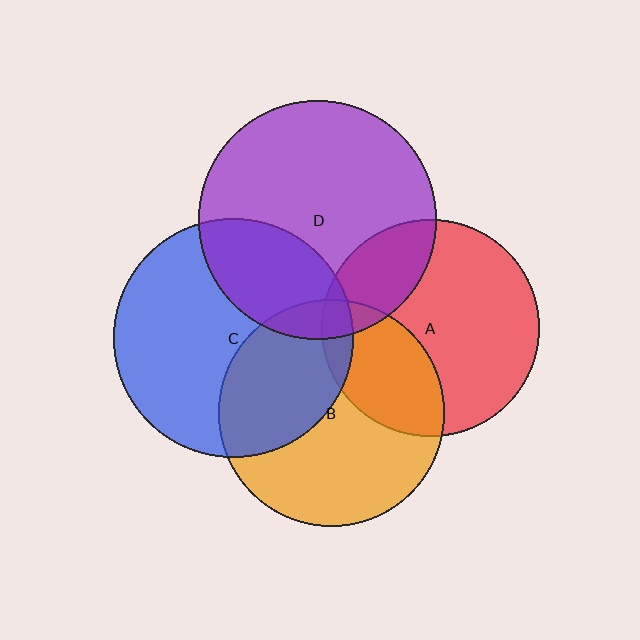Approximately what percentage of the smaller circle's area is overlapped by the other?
Approximately 30%.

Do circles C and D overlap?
Yes.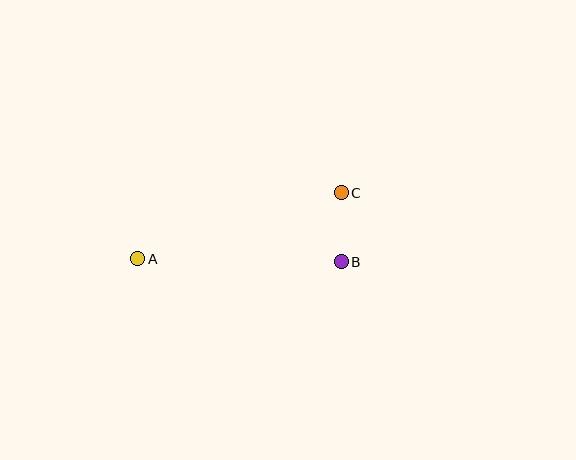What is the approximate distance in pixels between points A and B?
The distance between A and B is approximately 203 pixels.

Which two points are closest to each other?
Points B and C are closest to each other.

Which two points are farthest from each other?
Points A and C are farthest from each other.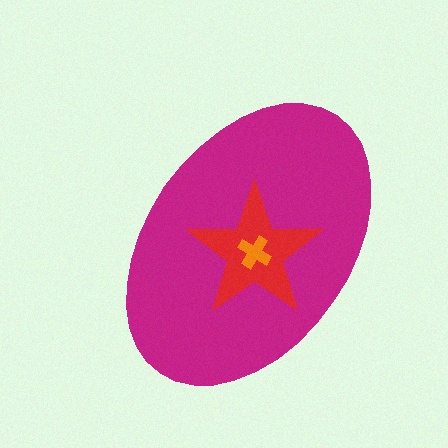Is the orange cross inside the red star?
Yes.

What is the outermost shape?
The magenta ellipse.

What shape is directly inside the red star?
The orange cross.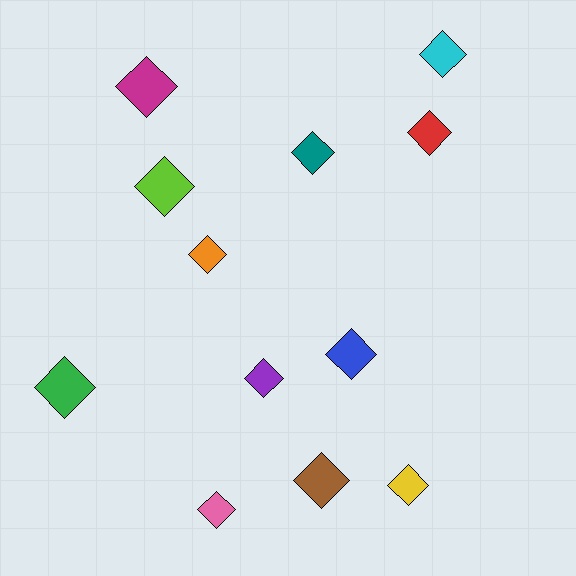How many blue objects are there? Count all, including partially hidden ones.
There is 1 blue object.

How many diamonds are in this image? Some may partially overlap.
There are 12 diamonds.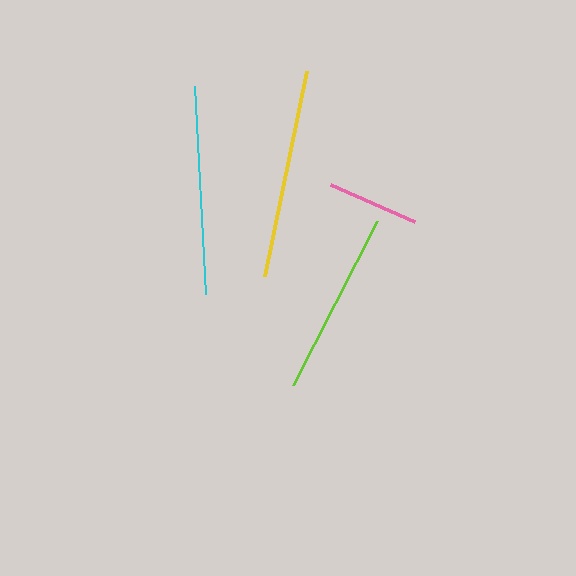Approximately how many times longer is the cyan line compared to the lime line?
The cyan line is approximately 1.1 times the length of the lime line.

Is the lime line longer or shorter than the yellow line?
The yellow line is longer than the lime line.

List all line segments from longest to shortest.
From longest to shortest: yellow, cyan, lime, pink.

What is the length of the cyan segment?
The cyan segment is approximately 208 pixels long.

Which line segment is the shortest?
The pink line is the shortest at approximately 92 pixels.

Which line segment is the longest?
The yellow line is the longest at approximately 210 pixels.